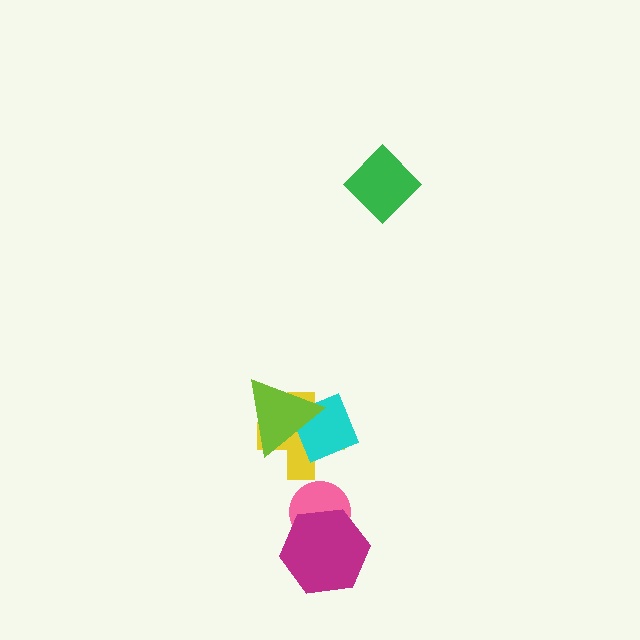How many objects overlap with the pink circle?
1 object overlaps with the pink circle.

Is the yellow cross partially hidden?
Yes, it is partially covered by another shape.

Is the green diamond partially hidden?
No, no other shape covers it.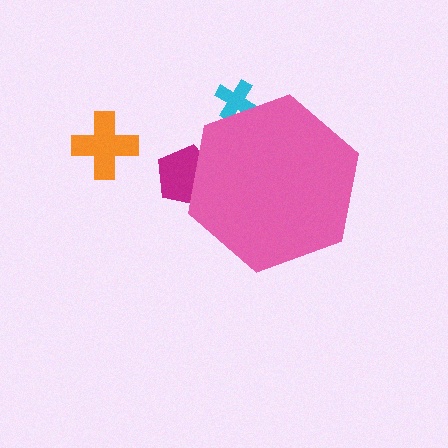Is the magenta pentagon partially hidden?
Yes, the magenta pentagon is partially hidden behind the pink hexagon.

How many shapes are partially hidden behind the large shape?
2 shapes are partially hidden.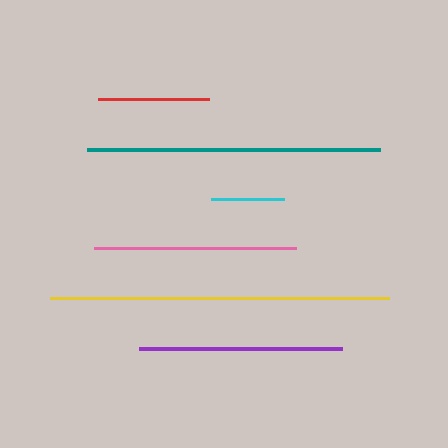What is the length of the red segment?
The red segment is approximately 111 pixels long.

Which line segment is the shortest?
The cyan line is the shortest at approximately 73 pixels.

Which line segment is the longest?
The yellow line is the longest at approximately 339 pixels.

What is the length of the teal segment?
The teal segment is approximately 293 pixels long.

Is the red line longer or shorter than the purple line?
The purple line is longer than the red line.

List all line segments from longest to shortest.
From longest to shortest: yellow, teal, purple, pink, red, cyan.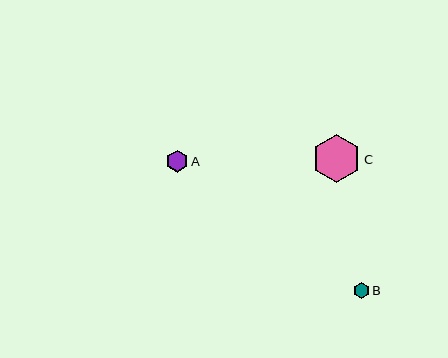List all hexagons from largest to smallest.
From largest to smallest: C, A, B.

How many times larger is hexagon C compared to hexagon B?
Hexagon C is approximately 3.1 times the size of hexagon B.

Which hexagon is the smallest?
Hexagon B is the smallest with a size of approximately 16 pixels.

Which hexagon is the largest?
Hexagon C is the largest with a size of approximately 49 pixels.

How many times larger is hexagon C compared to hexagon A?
Hexagon C is approximately 2.2 times the size of hexagon A.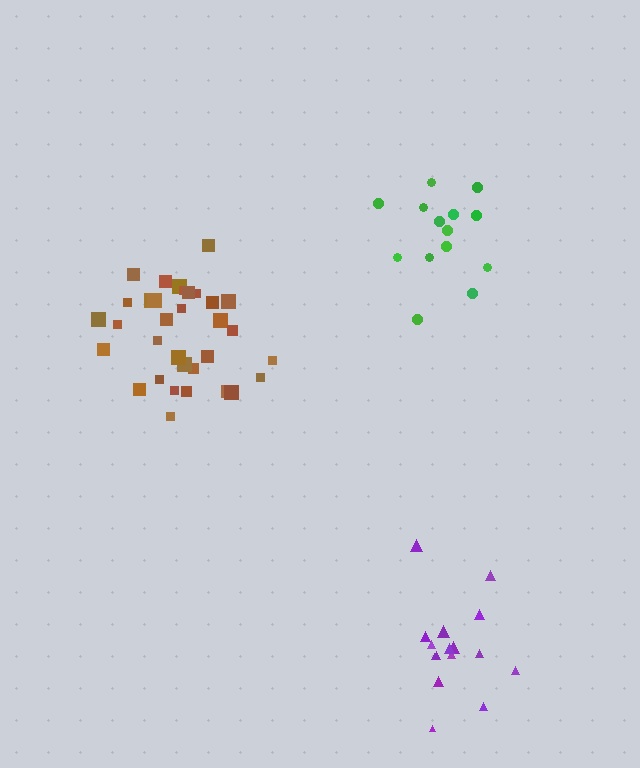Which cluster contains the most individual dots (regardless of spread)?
Brown (34).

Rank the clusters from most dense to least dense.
brown, purple, green.